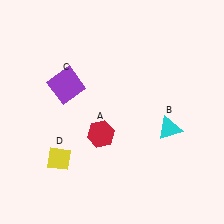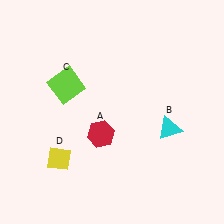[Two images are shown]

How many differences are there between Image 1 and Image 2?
There is 1 difference between the two images.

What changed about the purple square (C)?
In Image 1, C is purple. In Image 2, it changed to lime.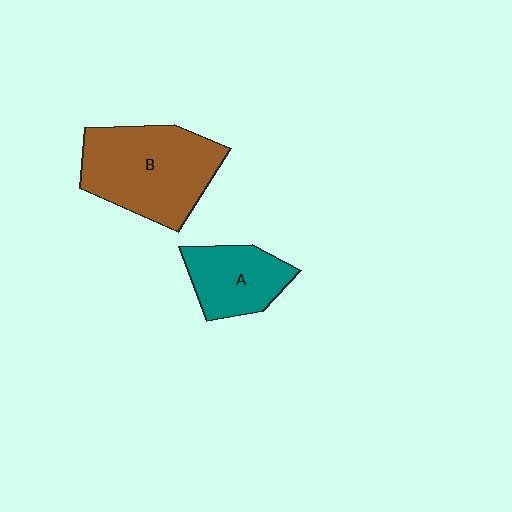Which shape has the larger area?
Shape B (brown).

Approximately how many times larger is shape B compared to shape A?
Approximately 1.8 times.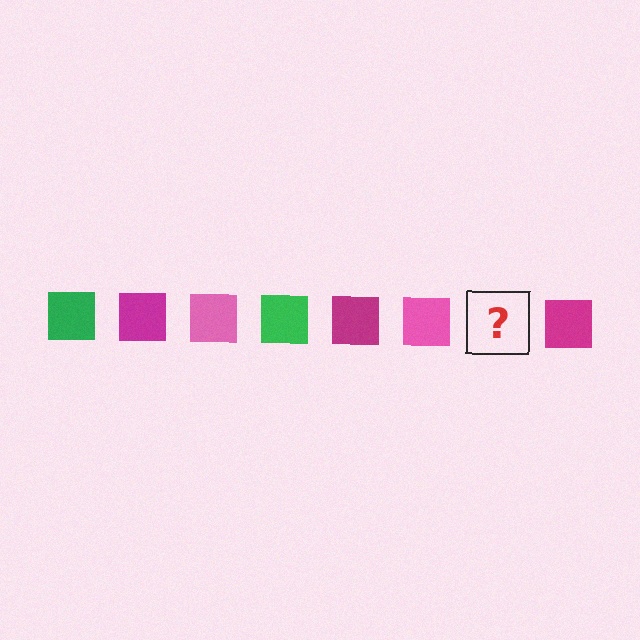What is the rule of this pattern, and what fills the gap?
The rule is that the pattern cycles through green, magenta, pink squares. The gap should be filled with a green square.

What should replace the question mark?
The question mark should be replaced with a green square.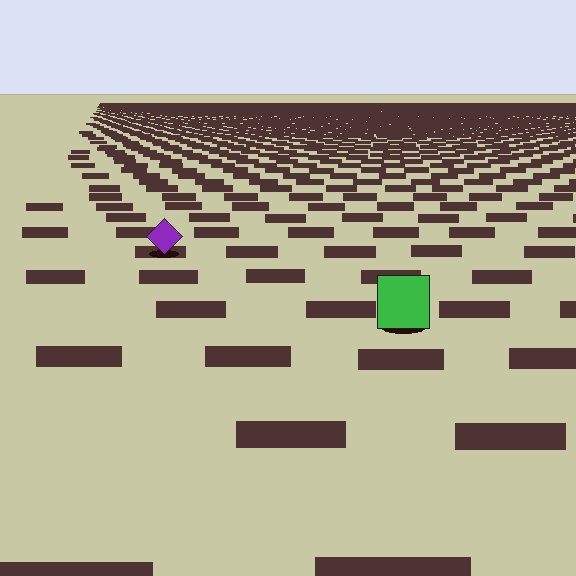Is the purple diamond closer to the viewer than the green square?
No. The green square is closer — you can tell from the texture gradient: the ground texture is coarser near it.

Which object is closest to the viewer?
The green square is closest. The texture marks near it are larger and more spread out.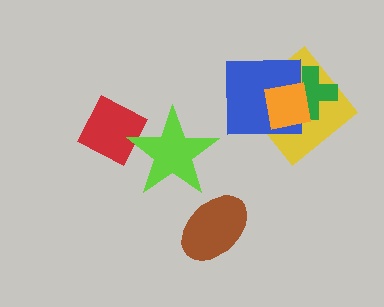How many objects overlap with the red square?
1 object overlaps with the red square.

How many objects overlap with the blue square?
3 objects overlap with the blue square.